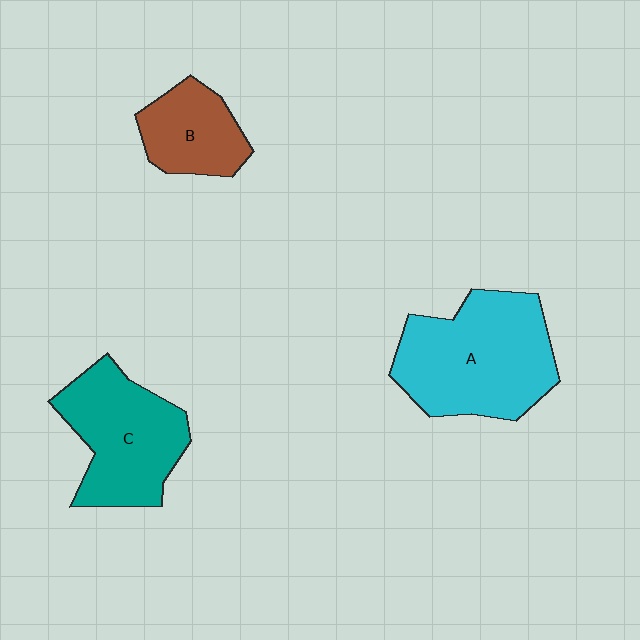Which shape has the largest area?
Shape A (cyan).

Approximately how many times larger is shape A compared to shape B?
Approximately 2.1 times.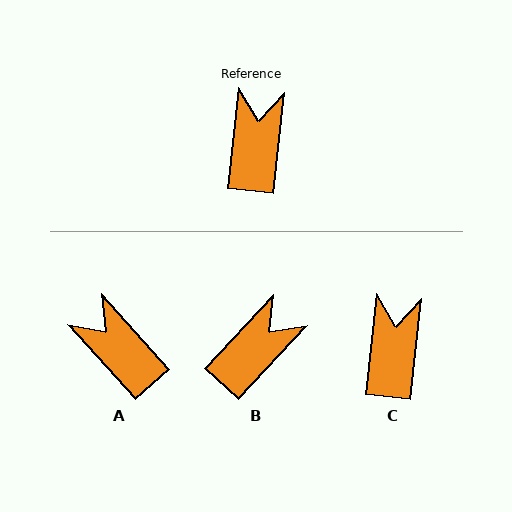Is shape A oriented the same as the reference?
No, it is off by about 48 degrees.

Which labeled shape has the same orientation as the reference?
C.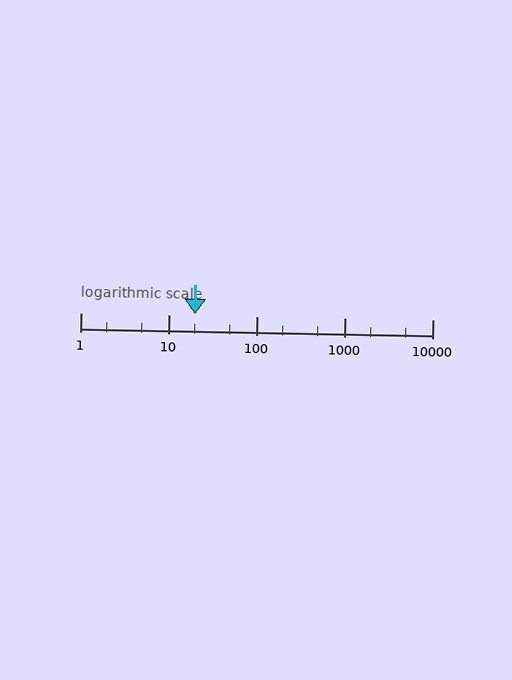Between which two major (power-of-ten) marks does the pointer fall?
The pointer is between 10 and 100.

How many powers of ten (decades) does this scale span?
The scale spans 4 decades, from 1 to 10000.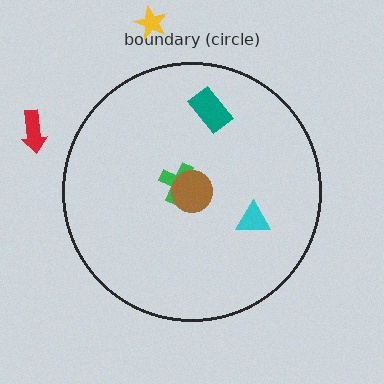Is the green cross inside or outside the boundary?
Inside.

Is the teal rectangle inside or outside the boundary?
Inside.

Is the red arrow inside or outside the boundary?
Outside.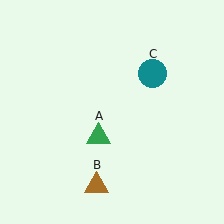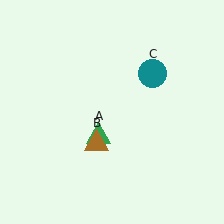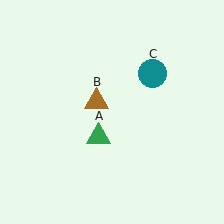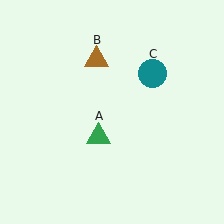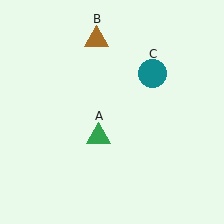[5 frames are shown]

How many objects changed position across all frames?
1 object changed position: brown triangle (object B).